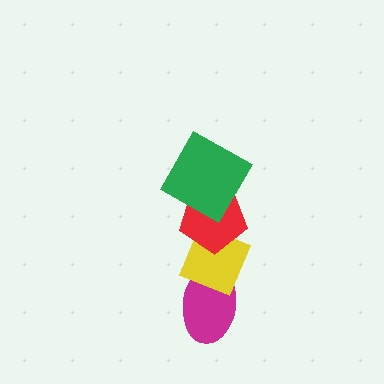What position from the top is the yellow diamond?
The yellow diamond is 3rd from the top.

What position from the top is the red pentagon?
The red pentagon is 2nd from the top.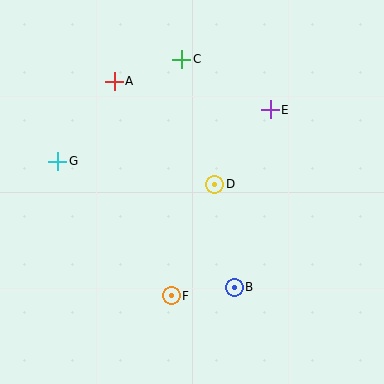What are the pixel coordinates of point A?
Point A is at (114, 81).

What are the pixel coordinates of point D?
Point D is at (215, 184).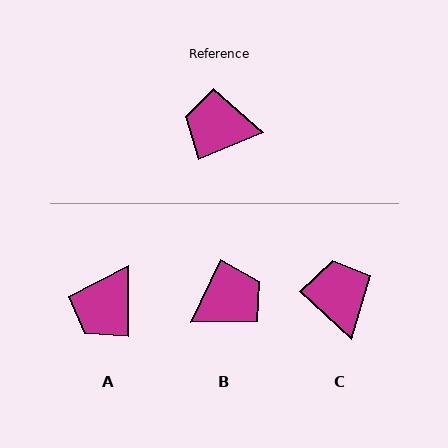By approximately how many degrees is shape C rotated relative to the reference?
Approximately 65 degrees clockwise.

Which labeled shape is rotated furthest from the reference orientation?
B, about 137 degrees away.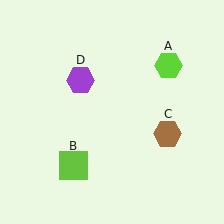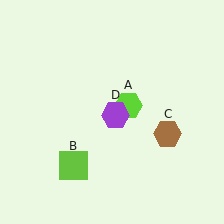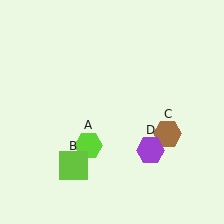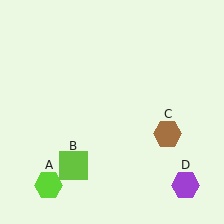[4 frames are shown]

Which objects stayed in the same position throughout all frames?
Lime square (object B) and brown hexagon (object C) remained stationary.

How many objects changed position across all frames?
2 objects changed position: lime hexagon (object A), purple hexagon (object D).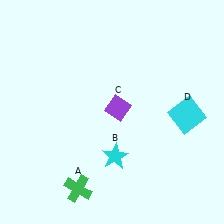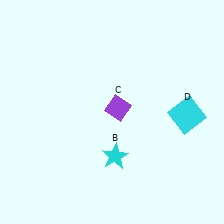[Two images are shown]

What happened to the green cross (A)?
The green cross (A) was removed in Image 2. It was in the bottom-left area of Image 1.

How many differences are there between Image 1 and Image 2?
There is 1 difference between the two images.